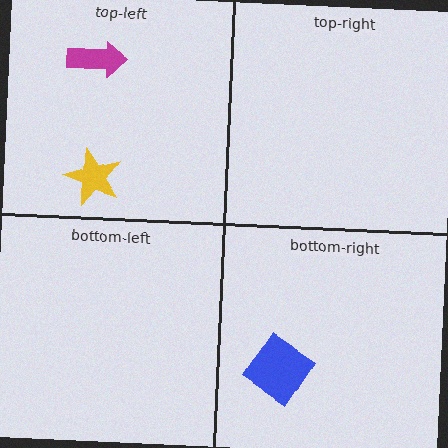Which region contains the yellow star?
The top-left region.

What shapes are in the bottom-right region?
The blue diamond.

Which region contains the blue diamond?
The bottom-right region.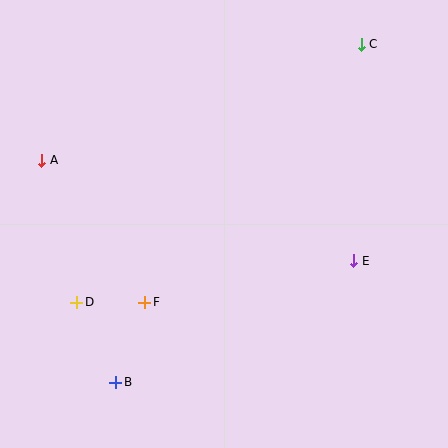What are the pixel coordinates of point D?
Point D is at (77, 302).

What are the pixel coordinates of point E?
Point E is at (354, 261).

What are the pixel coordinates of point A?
Point A is at (42, 160).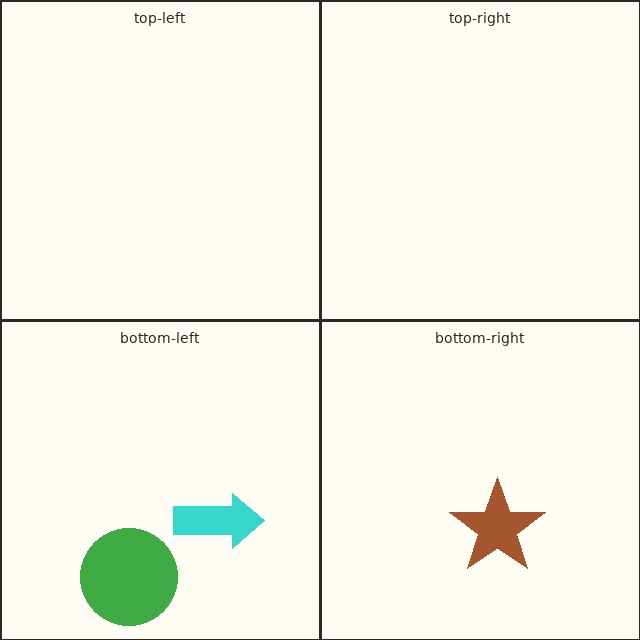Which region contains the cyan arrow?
The bottom-left region.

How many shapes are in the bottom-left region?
2.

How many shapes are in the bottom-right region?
1.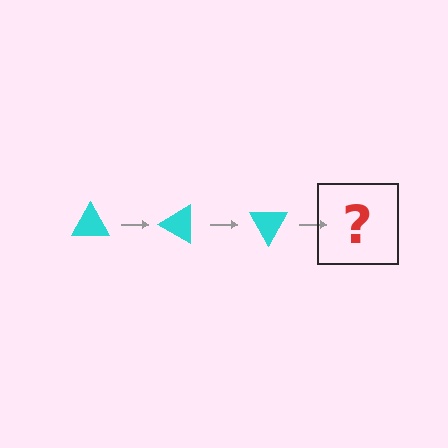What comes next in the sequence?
The next element should be a cyan triangle rotated 90 degrees.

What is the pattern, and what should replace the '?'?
The pattern is that the triangle rotates 30 degrees each step. The '?' should be a cyan triangle rotated 90 degrees.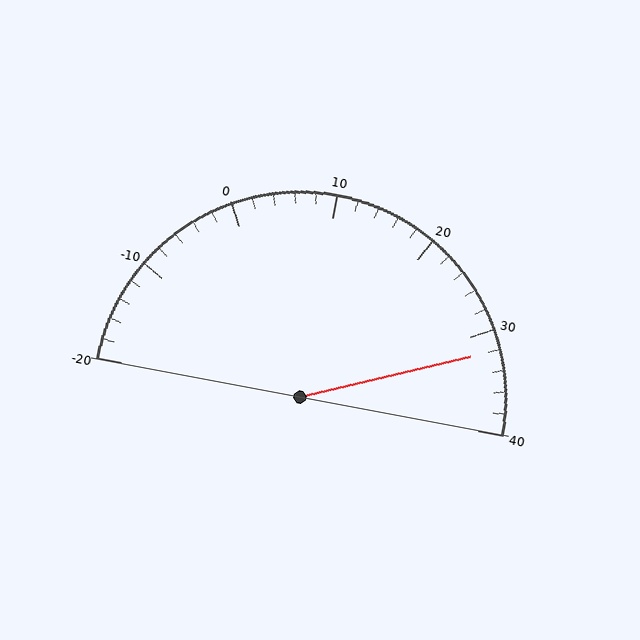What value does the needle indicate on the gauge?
The needle indicates approximately 32.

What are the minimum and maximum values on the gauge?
The gauge ranges from -20 to 40.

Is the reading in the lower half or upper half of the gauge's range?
The reading is in the upper half of the range (-20 to 40).